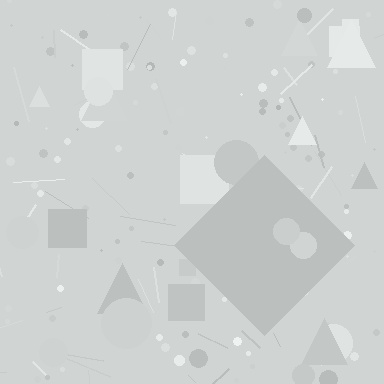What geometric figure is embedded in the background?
A diamond is embedded in the background.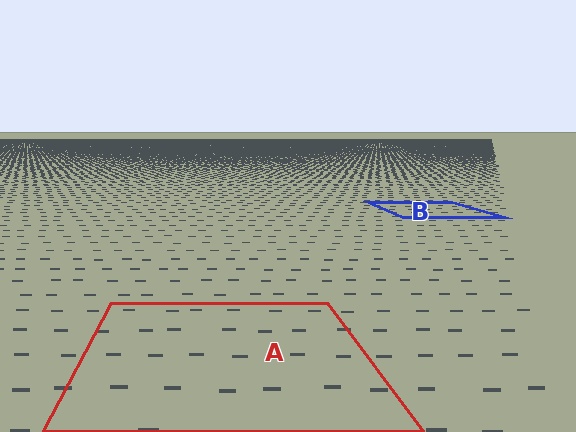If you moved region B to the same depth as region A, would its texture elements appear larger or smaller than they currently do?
They would appear larger. At a closer depth, the same texture elements are projected at a bigger on-screen size.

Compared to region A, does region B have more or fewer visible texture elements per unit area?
Region B has more texture elements per unit area — they are packed more densely because it is farther away.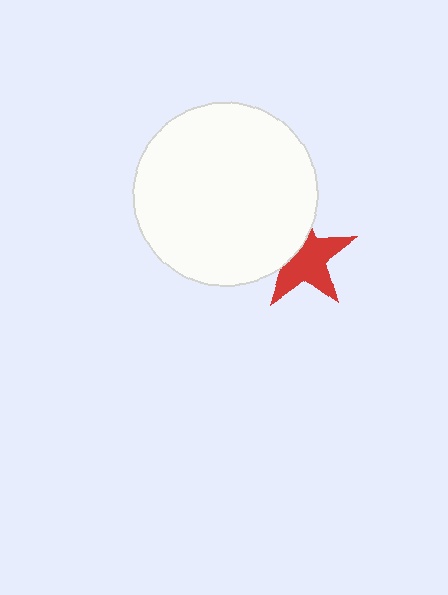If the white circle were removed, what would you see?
You would see the complete red star.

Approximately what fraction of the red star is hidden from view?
Roughly 35% of the red star is hidden behind the white circle.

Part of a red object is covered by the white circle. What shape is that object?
It is a star.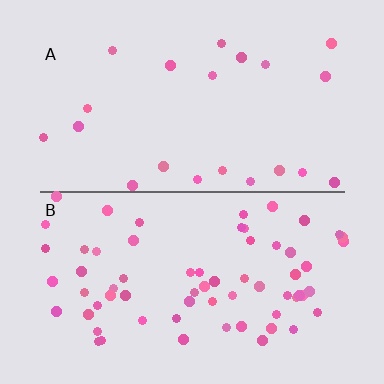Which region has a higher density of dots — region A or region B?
B (the bottom).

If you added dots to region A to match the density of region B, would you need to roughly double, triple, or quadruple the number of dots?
Approximately triple.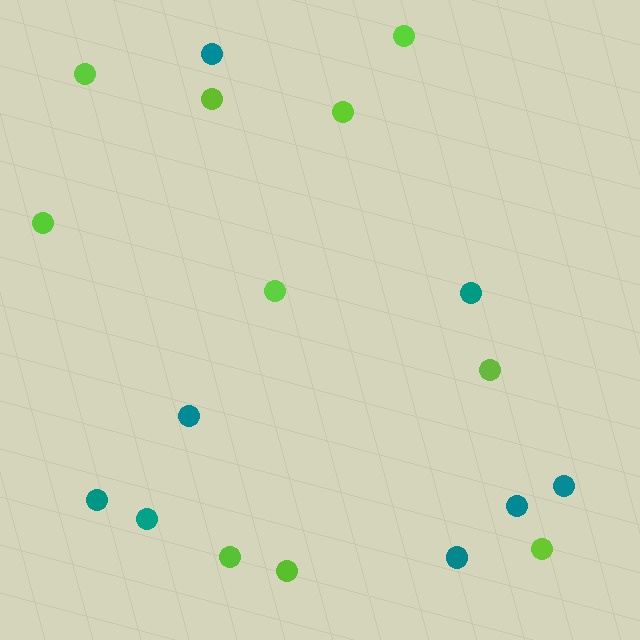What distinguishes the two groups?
There are 2 groups: one group of lime circles (10) and one group of teal circles (8).